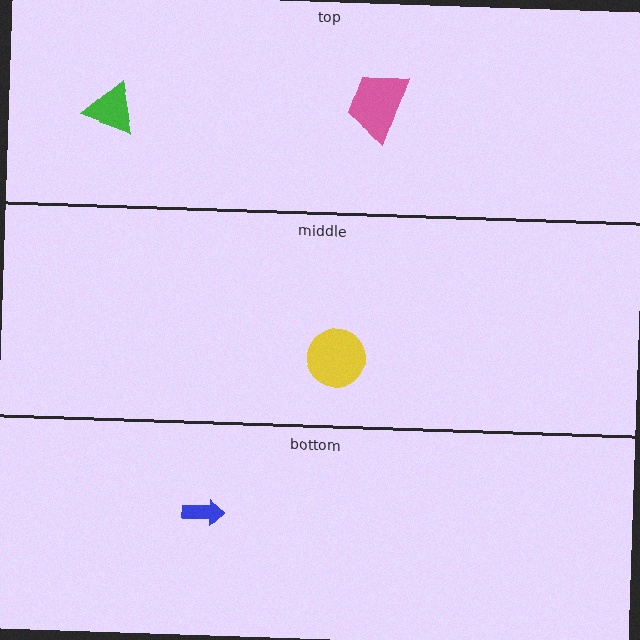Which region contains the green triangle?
The top region.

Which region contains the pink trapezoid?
The top region.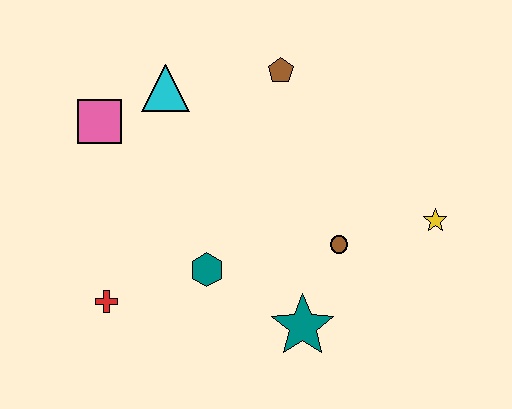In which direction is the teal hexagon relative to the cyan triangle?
The teal hexagon is below the cyan triangle.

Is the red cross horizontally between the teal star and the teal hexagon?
No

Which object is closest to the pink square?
The cyan triangle is closest to the pink square.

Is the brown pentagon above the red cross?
Yes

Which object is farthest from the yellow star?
The pink square is farthest from the yellow star.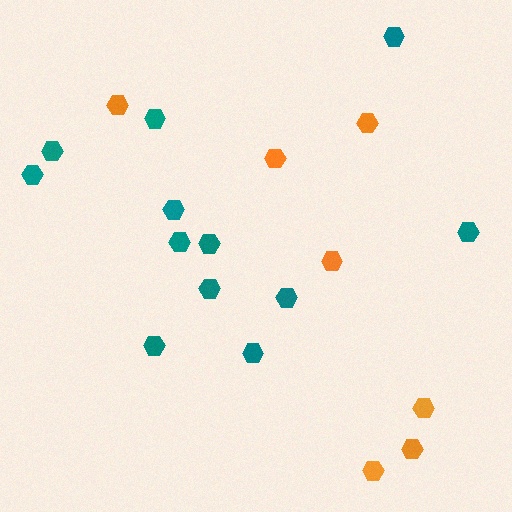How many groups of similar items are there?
There are 2 groups: one group of teal hexagons (12) and one group of orange hexagons (7).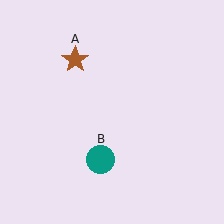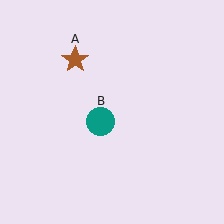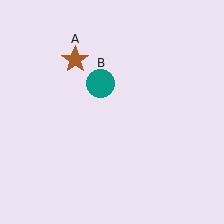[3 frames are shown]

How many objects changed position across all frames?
1 object changed position: teal circle (object B).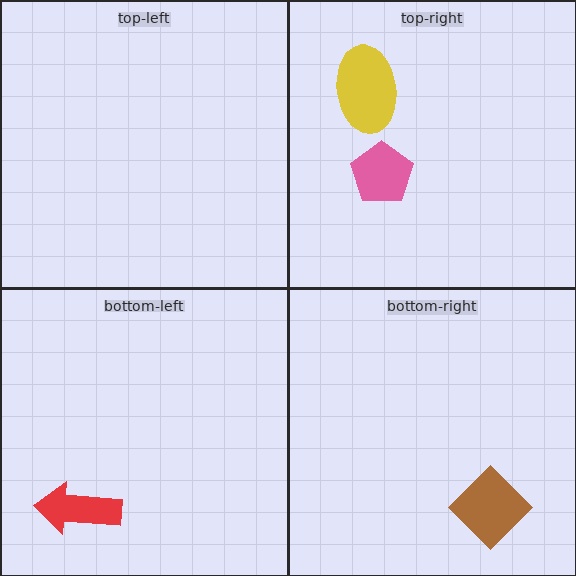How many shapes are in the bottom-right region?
1.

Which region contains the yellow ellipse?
The top-right region.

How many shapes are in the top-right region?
2.